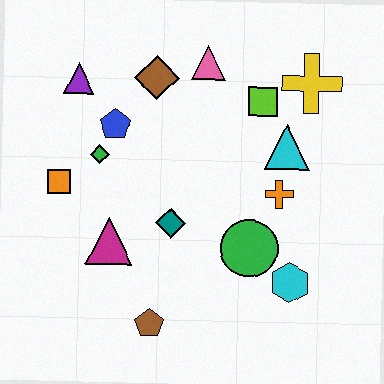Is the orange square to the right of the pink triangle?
No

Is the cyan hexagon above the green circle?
No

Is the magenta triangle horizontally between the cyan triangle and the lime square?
No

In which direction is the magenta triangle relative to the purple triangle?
The magenta triangle is below the purple triangle.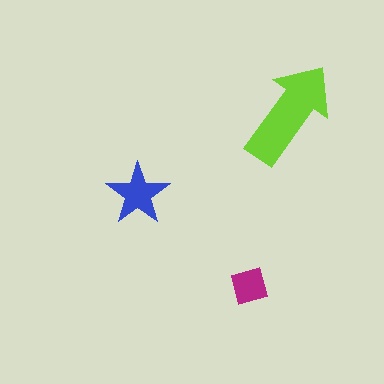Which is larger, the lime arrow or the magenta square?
The lime arrow.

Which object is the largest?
The lime arrow.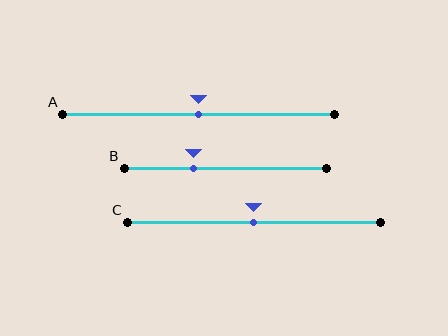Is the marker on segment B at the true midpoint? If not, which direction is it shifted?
No, the marker on segment B is shifted to the left by about 16% of the segment length.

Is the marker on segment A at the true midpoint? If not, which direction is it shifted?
Yes, the marker on segment A is at the true midpoint.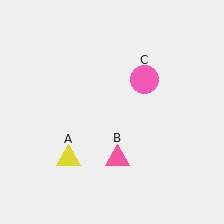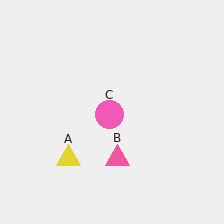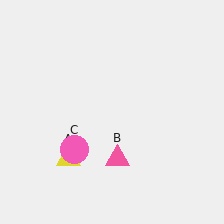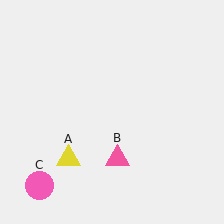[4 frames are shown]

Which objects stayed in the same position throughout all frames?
Yellow triangle (object A) and pink triangle (object B) remained stationary.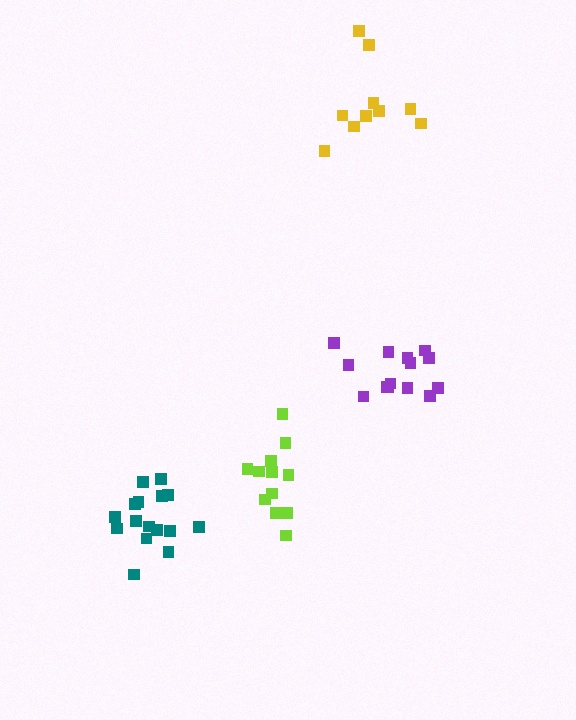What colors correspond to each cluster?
The clusters are colored: lime, teal, yellow, purple.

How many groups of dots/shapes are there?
There are 4 groups.